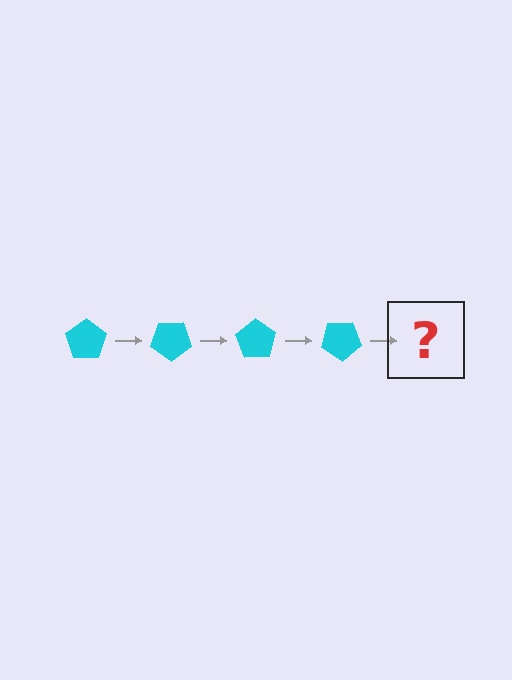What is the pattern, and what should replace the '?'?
The pattern is that the pentagon rotates 35 degrees each step. The '?' should be a cyan pentagon rotated 140 degrees.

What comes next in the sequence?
The next element should be a cyan pentagon rotated 140 degrees.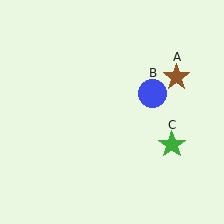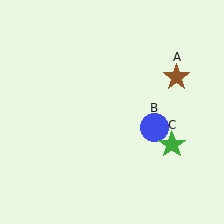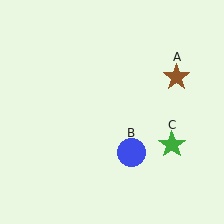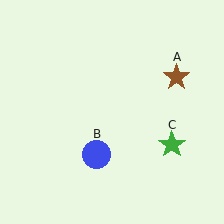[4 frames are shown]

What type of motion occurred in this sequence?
The blue circle (object B) rotated clockwise around the center of the scene.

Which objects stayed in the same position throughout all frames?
Brown star (object A) and green star (object C) remained stationary.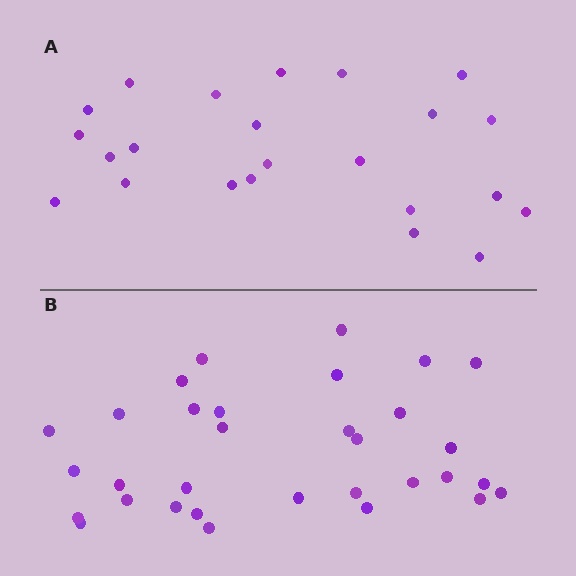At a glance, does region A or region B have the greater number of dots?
Region B (the bottom region) has more dots.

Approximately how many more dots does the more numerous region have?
Region B has roughly 8 or so more dots than region A.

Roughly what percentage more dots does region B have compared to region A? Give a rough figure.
About 40% more.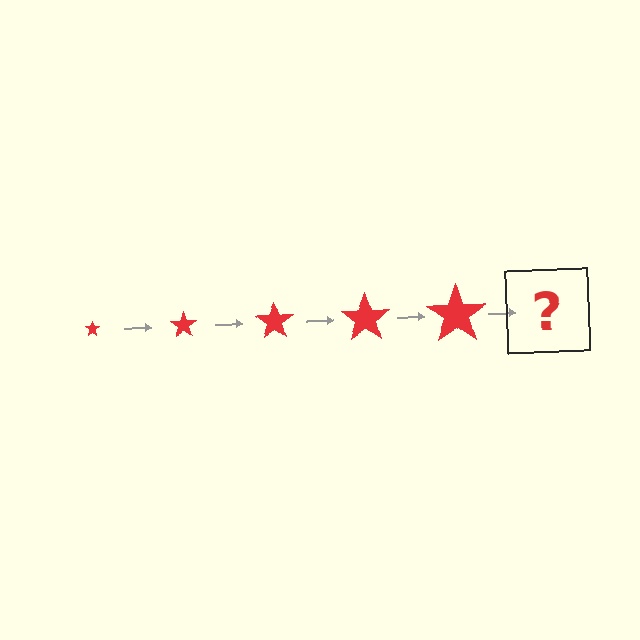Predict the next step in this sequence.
The next step is a red star, larger than the previous one.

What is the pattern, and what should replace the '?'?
The pattern is that the star gets progressively larger each step. The '?' should be a red star, larger than the previous one.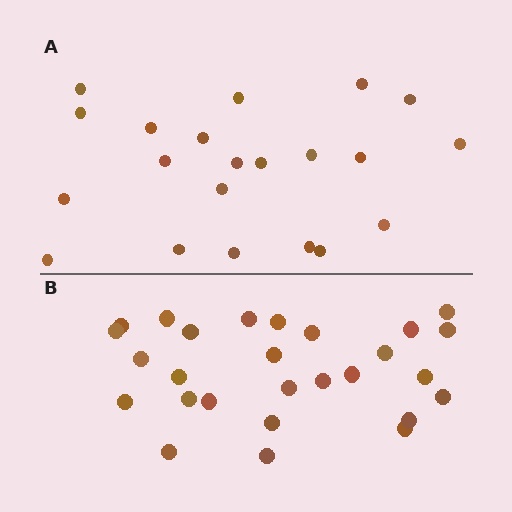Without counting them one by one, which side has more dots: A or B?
Region B (the bottom region) has more dots.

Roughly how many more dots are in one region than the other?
Region B has about 6 more dots than region A.